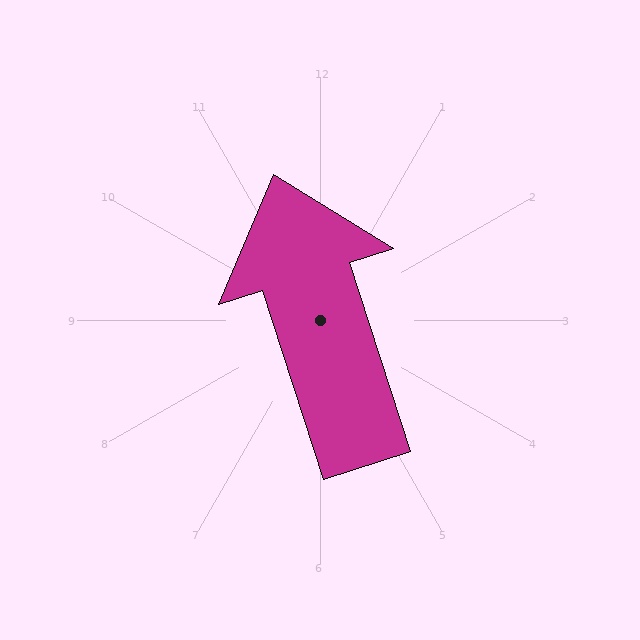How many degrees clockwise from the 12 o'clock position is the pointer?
Approximately 342 degrees.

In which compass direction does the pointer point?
North.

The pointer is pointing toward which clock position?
Roughly 11 o'clock.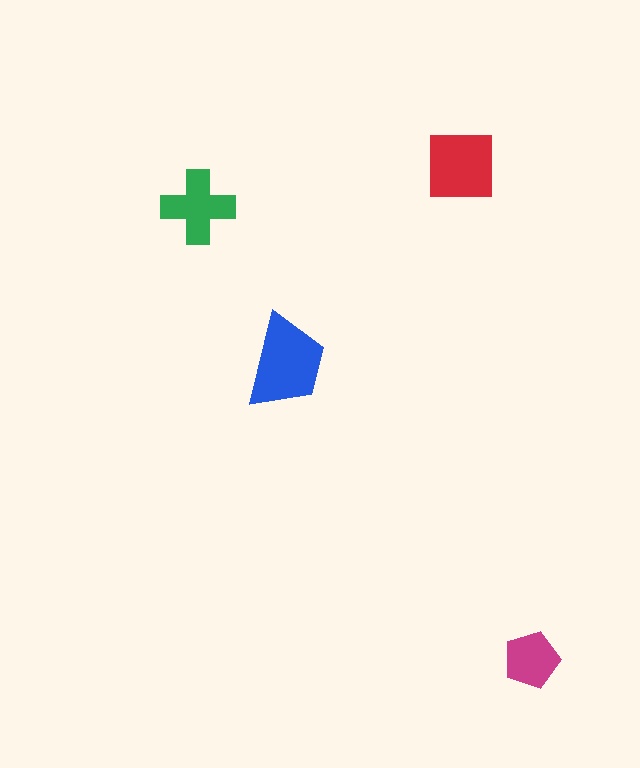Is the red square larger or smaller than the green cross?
Larger.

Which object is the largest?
The blue trapezoid.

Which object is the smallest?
The magenta pentagon.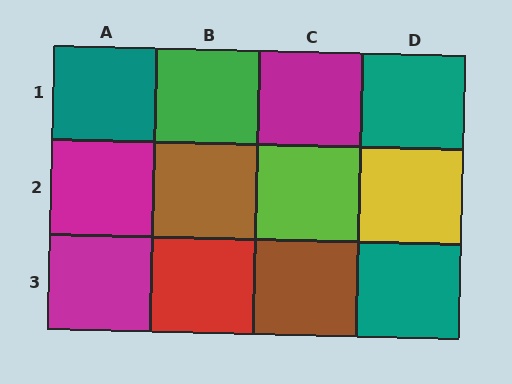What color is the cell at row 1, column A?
Teal.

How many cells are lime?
1 cell is lime.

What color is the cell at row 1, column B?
Green.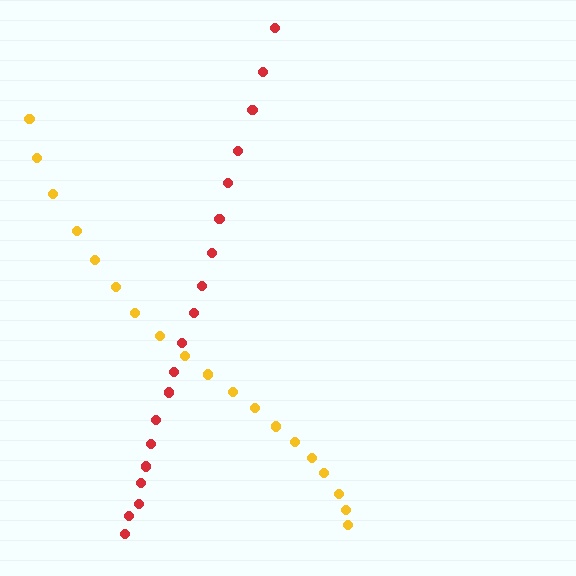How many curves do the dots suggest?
There are 2 distinct paths.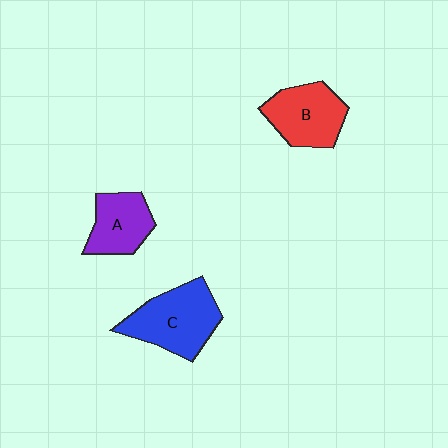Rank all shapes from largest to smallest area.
From largest to smallest: C (blue), B (red), A (purple).